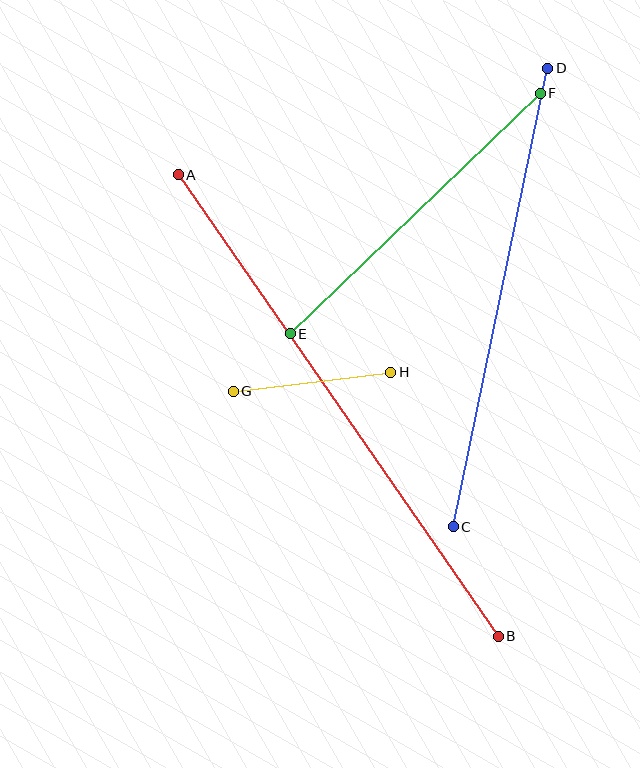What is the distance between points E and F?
The distance is approximately 347 pixels.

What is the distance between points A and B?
The distance is approximately 562 pixels.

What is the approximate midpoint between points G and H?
The midpoint is at approximately (312, 382) pixels.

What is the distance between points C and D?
The distance is approximately 468 pixels.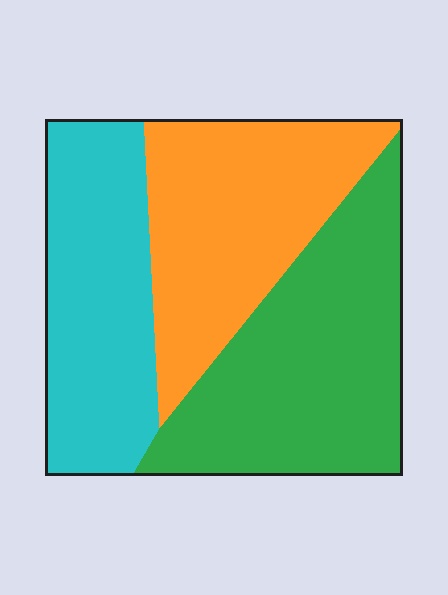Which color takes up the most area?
Green, at roughly 40%.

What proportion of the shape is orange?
Orange covers 32% of the shape.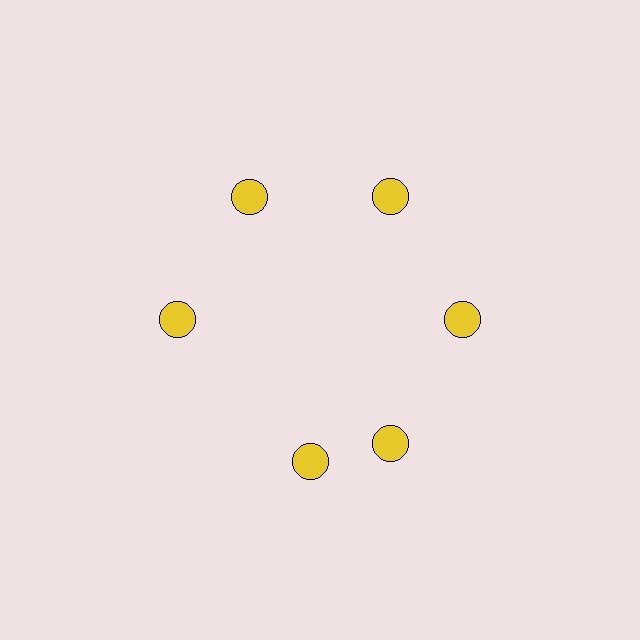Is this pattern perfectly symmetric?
No. The 6 yellow circles are arranged in a ring, but one element near the 7 o'clock position is rotated out of alignment along the ring, breaking the 6-fold rotational symmetry.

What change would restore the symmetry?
The symmetry would be restored by rotating it back into even spacing with its neighbors so that all 6 circles sit at equal angles and equal distance from the center.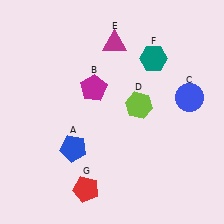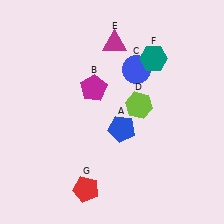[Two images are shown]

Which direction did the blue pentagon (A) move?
The blue pentagon (A) moved right.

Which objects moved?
The objects that moved are: the blue pentagon (A), the blue circle (C).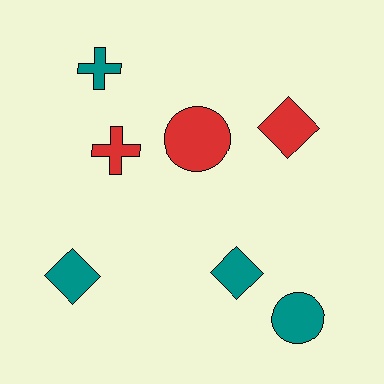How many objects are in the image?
There are 7 objects.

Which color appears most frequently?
Teal, with 4 objects.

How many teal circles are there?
There is 1 teal circle.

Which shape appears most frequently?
Diamond, with 3 objects.